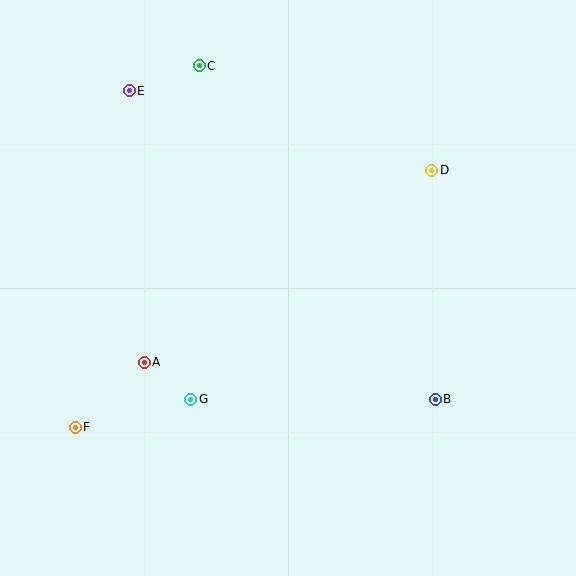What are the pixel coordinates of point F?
Point F is at (75, 427).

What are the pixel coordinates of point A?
Point A is at (144, 362).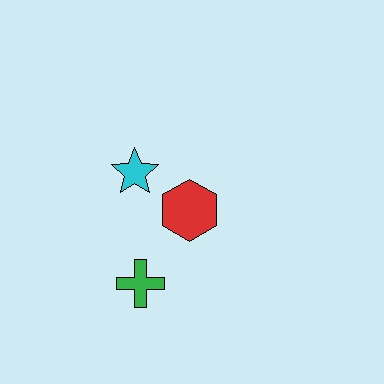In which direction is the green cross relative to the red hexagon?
The green cross is below the red hexagon.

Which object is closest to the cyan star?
The red hexagon is closest to the cyan star.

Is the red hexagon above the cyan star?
No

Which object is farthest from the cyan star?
The green cross is farthest from the cyan star.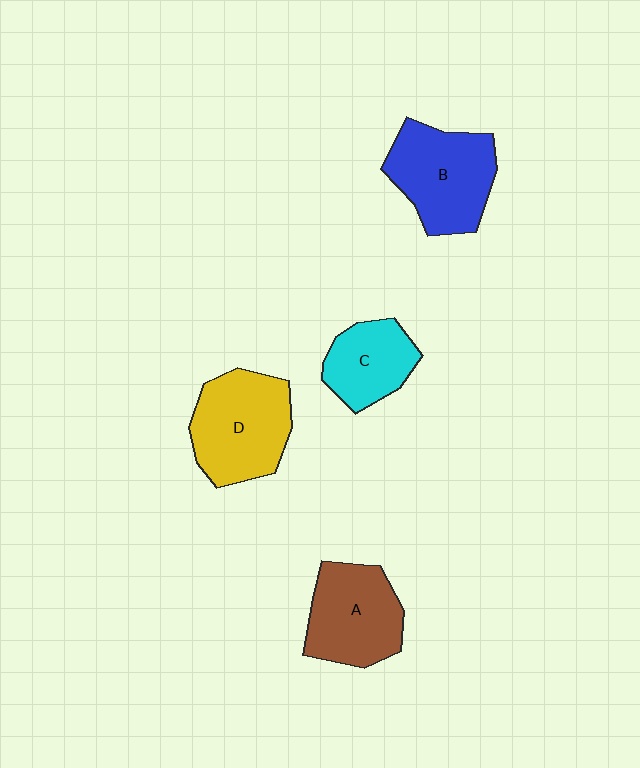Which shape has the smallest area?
Shape C (cyan).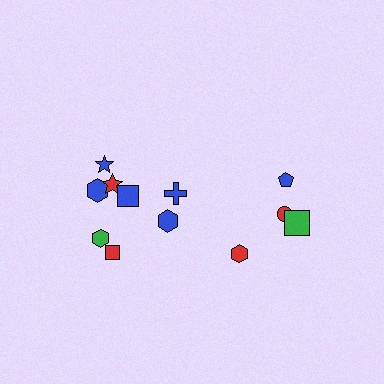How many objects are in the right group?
There are 4 objects.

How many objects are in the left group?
There are 8 objects.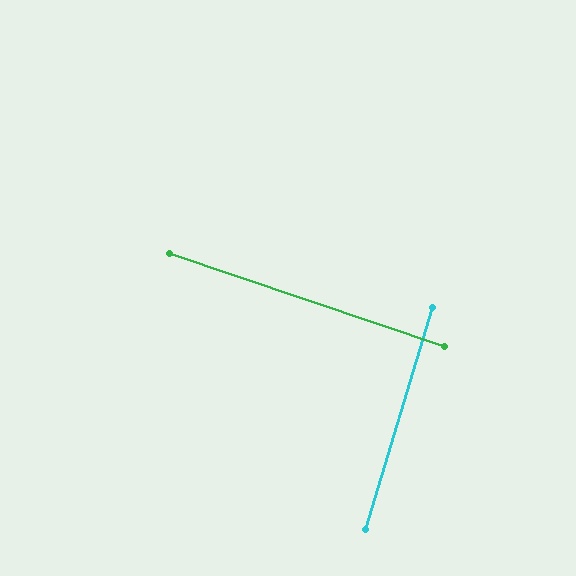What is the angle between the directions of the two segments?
Approximately 88 degrees.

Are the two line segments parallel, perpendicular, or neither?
Perpendicular — they meet at approximately 88°.